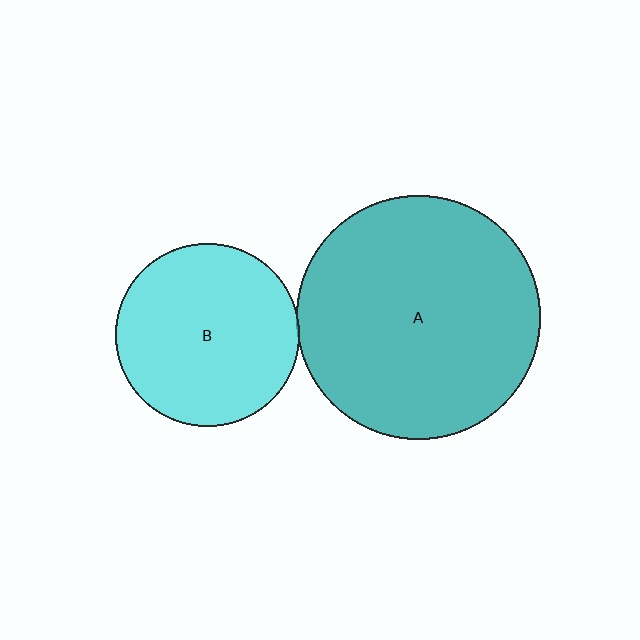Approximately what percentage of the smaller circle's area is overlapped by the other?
Approximately 5%.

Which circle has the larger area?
Circle A (teal).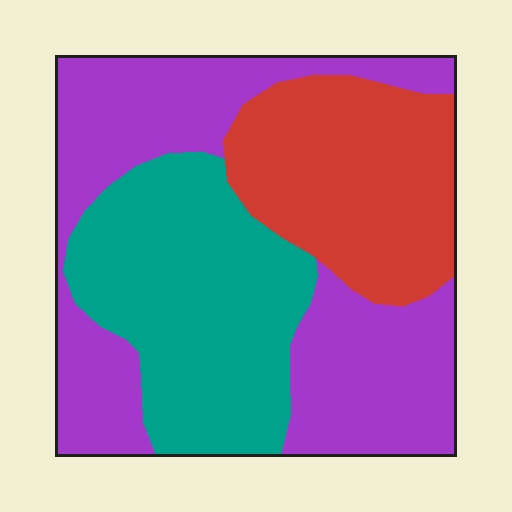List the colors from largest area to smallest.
From largest to smallest: purple, teal, red.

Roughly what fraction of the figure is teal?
Teal covers 32% of the figure.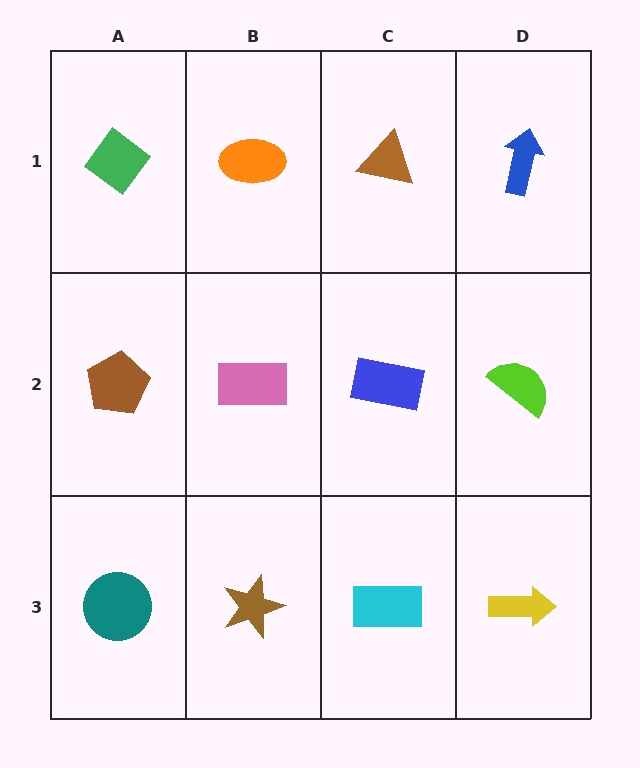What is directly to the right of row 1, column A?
An orange ellipse.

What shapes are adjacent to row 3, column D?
A lime semicircle (row 2, column D), a cyan rectangle (row 3, column C).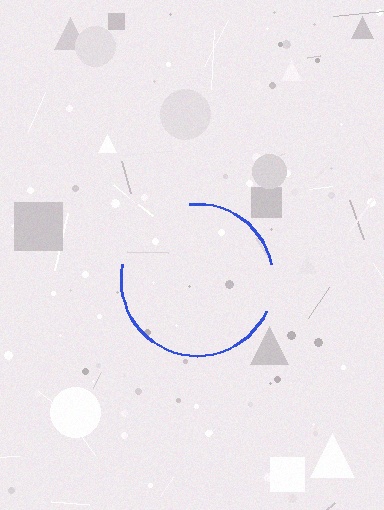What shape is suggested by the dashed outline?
The dashed outline suggests a circle.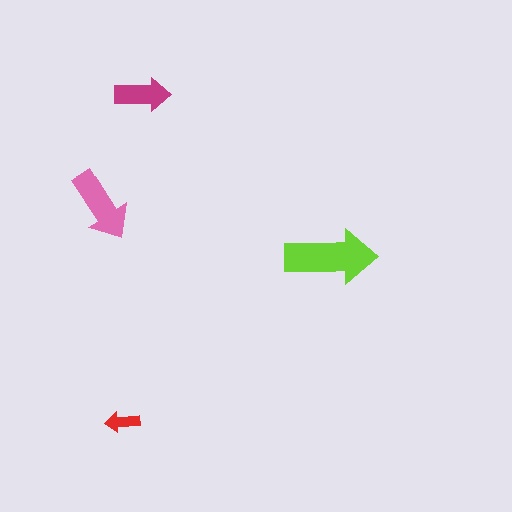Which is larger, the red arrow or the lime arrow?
The lime one.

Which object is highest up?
The magenta arrow is topmost.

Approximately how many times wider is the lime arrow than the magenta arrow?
About 1.5 times wider.